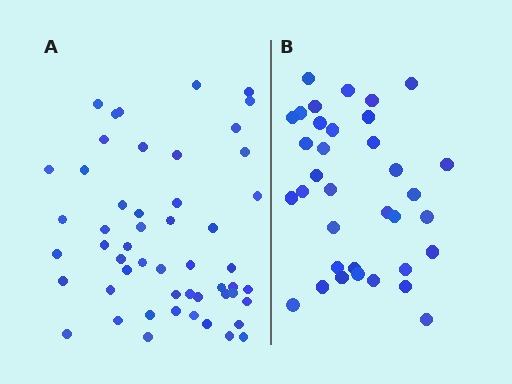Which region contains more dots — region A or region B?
Region A (the left region) has more dots.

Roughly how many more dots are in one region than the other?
Region A has approximately 15 more dots than region B.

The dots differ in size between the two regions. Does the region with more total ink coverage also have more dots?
No. Region B has more total ink coverage because its dots are larger, but region A actually contains more individual dots. Total area can be misleading — the number of items is what matters here.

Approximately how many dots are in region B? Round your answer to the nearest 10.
About 40 dots. (The exact count is 35, which rounds to 40.)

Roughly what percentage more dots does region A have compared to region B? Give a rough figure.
About 50% more.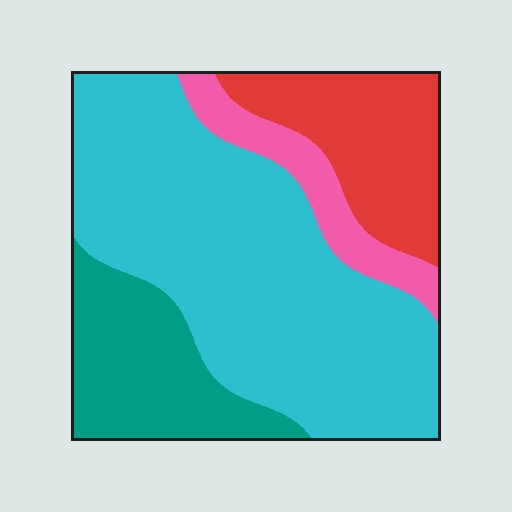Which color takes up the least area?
Pink, at roughly 10%.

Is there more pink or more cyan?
Cyan.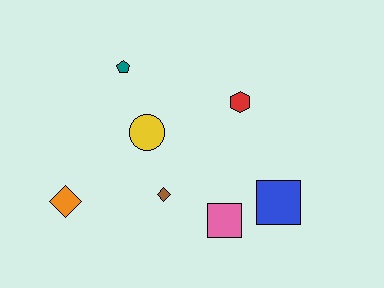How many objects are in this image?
There are 7 objects.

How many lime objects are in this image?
There are no lime objects.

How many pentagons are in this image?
There is 1 pentagon.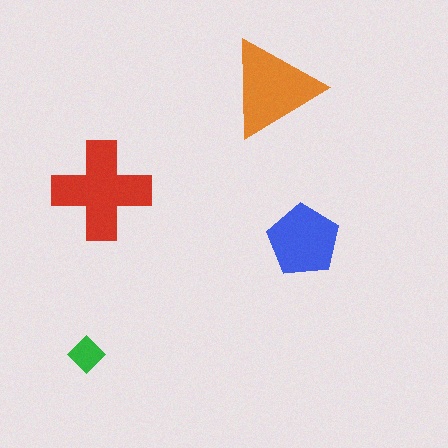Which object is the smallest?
The green diamond.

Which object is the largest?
The red cross.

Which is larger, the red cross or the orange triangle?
The red cross.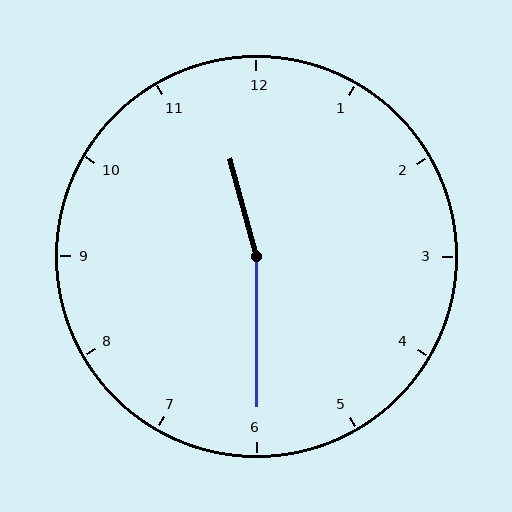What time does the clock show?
11:30.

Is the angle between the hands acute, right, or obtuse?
It is obtuse.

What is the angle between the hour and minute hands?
Approximately 165 degrees.